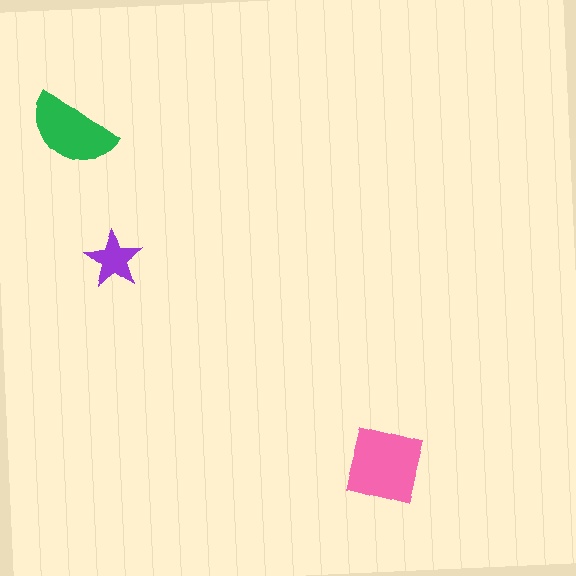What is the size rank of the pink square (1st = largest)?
1st.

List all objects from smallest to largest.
The purple star, the green semicircle, the pink square.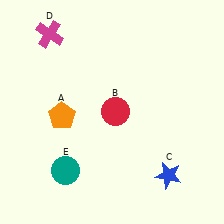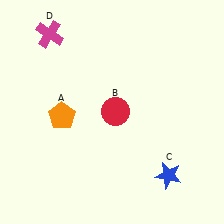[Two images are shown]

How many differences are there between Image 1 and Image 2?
There is 1 difference between the two images.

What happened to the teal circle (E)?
The teal circle (E) was removed in Image 2. It was in the bottom-left area of Image 1.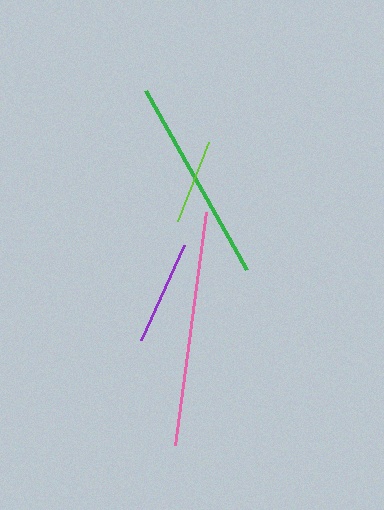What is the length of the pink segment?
The pink segment is approximately 235 pixels long.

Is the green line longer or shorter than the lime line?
The green line is longer than the lime line.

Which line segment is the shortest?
The lime line is the shortest at approximately 85 pixels.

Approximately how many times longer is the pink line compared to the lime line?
The pink line is approximately 2.8 times the length of the lime line.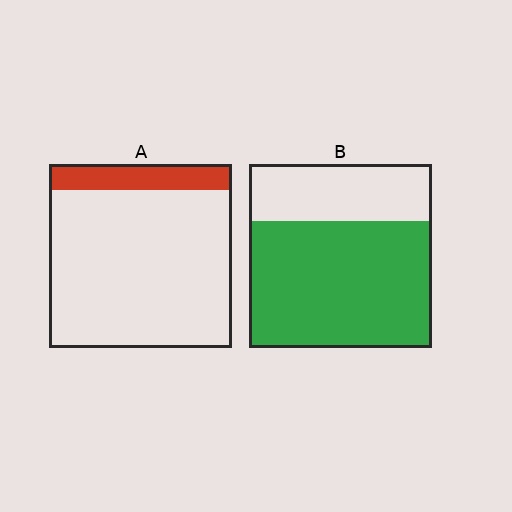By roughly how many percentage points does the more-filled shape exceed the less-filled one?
By roughly 55 percentage points (B over A).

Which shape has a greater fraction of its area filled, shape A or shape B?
Shape B.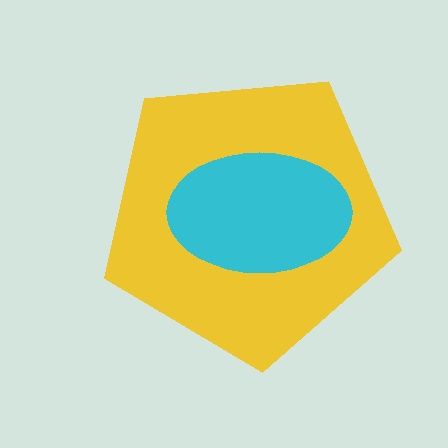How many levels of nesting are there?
2.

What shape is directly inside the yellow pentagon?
The cyan ellipse.